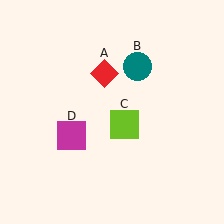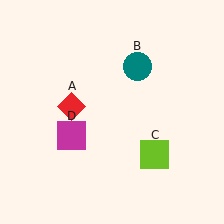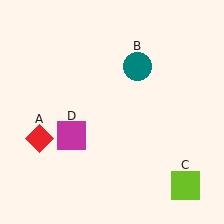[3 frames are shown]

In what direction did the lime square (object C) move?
The lime square (object C) moved down and to the right.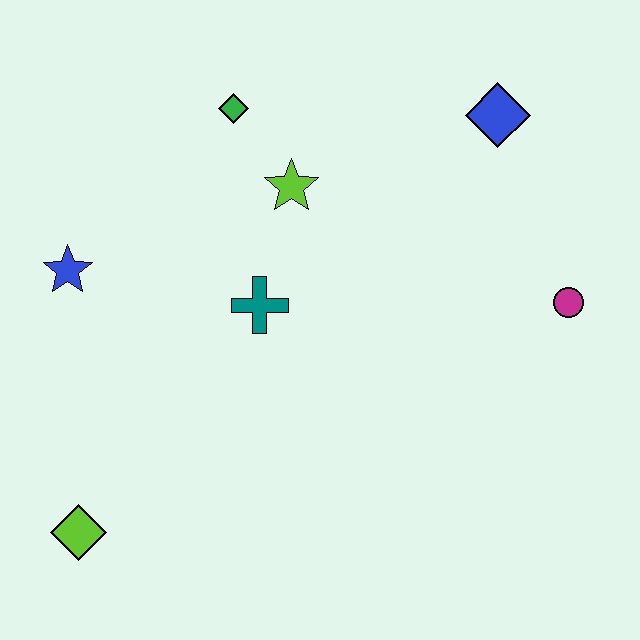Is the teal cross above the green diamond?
No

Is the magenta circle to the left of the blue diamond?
No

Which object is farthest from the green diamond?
The lime diamond is farthest from the green diamond.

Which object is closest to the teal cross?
The lime star is closest to the teal cross.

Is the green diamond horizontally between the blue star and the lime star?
Yes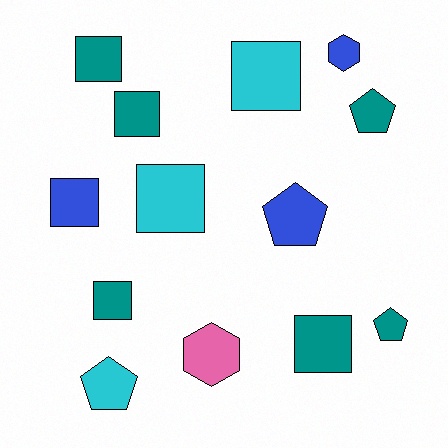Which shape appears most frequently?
Square, with 7 objects.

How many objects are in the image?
There are 13 objects.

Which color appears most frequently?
Teal, with 6 objects.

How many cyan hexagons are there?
There are no cyan hexagons.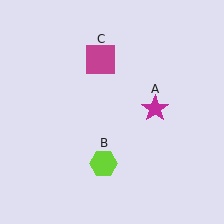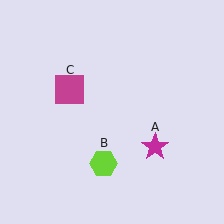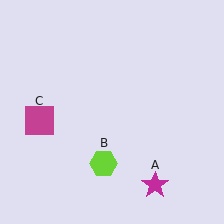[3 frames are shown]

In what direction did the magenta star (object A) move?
The magenta star (object A) moved down.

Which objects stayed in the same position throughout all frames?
Lime hexagon (object B) remained stationary.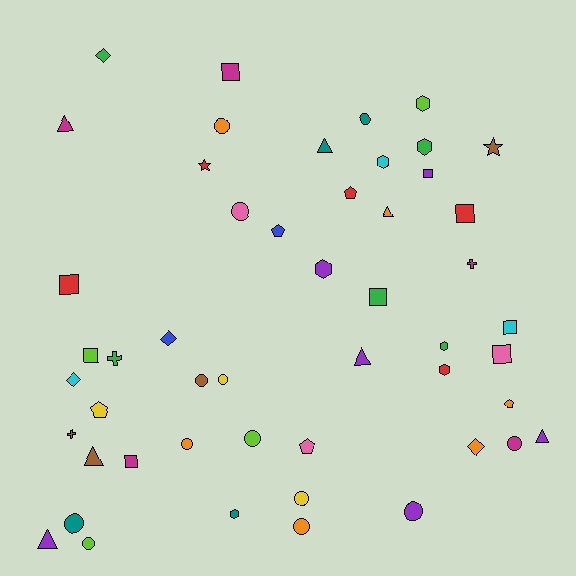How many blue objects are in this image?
There are 2 blue objects.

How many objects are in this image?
There are 50 objects.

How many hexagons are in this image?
There are 7 hexagons.